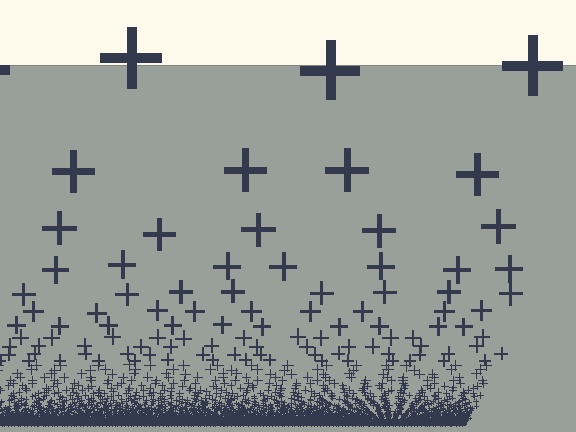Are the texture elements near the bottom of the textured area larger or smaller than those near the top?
Smaller. The gradient is inverted — elements near the bottom are smaller and denser.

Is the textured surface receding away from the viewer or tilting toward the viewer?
The surface appears to tilt toward the viewer. Texture elements get larger and sparser toward the top.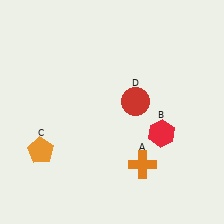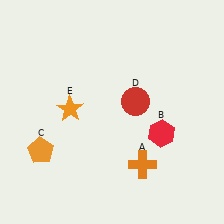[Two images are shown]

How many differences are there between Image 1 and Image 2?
There is 1 difference between the two images.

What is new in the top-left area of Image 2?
An orange star (E) was added in the top-left area of Image 2.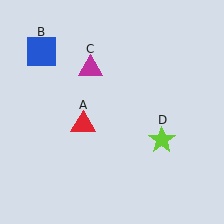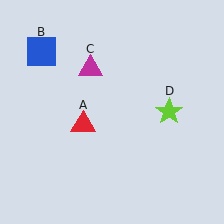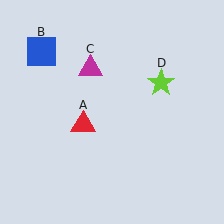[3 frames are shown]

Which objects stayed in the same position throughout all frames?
Red triangle (object A) and blue square (object B) and magenta triangle (object C) remained stationary.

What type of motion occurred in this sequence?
The lime star (object D) rotated counterclockwise around the center of the scene.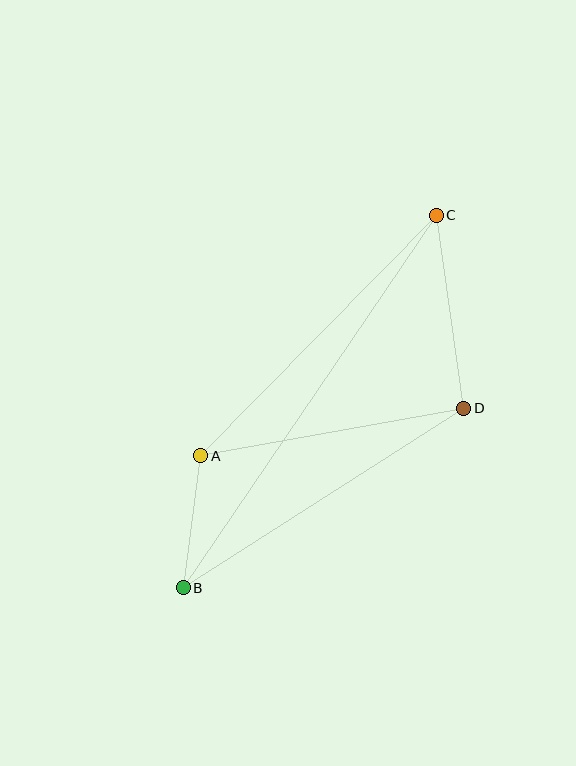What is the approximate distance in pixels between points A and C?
The distance between A and C is approximately 337 pixels.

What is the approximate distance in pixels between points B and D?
The distance between B and D is approximately 333 pixels.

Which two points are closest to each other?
Points A and B are closest to each other.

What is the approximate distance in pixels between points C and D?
The distance between C and D is approximately 195 pixels.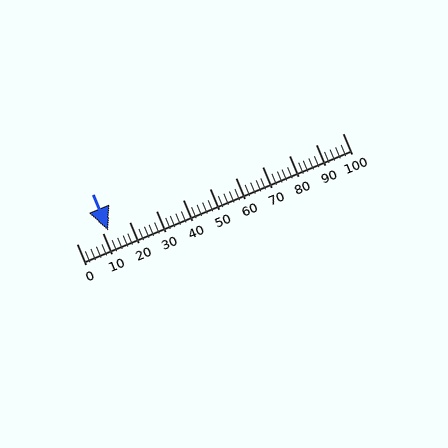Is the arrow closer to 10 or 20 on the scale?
The arrow is closer to 10.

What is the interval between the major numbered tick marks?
The major tick marks are spaced 10 units apart.